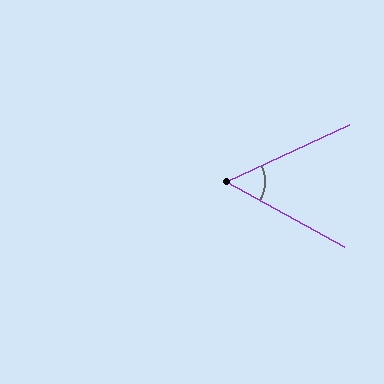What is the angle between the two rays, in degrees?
Approximately 54 degrees.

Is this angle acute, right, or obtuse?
It is acute.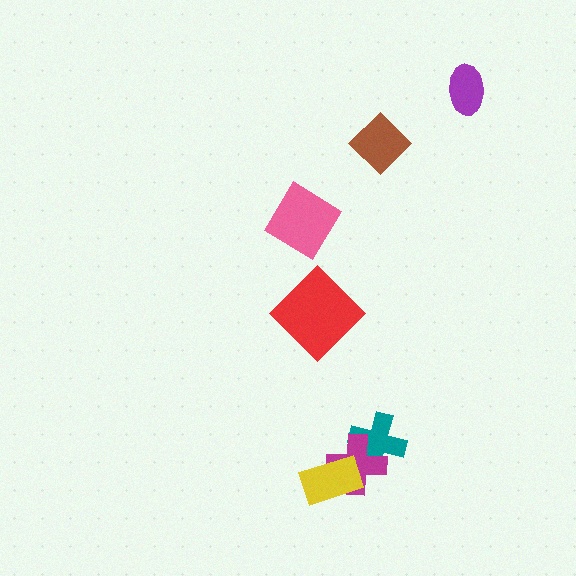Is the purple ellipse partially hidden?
No, no other shape covers it.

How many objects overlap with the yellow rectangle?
1 object overlaps with the yellow rectangle.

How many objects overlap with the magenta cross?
2 objects overlap with the magenta cross.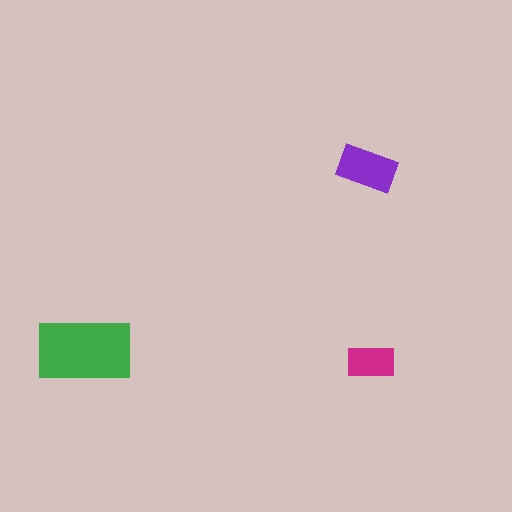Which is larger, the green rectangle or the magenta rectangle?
The green one.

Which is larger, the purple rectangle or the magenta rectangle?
The purple one.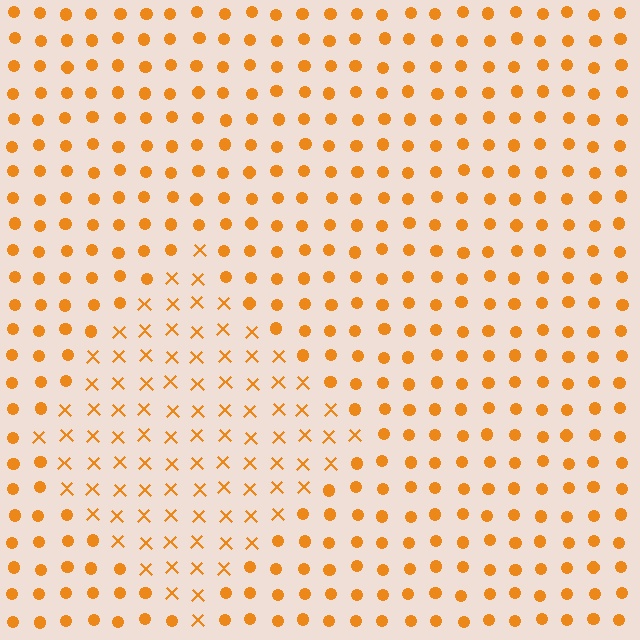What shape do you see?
I see a diamond.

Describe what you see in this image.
The image is filled with small orange elements arranged in a uniform grid. A diamond-shaped region contains X marks, while the surrounding area contains circles. The boundary is defined purely by the change in element shape.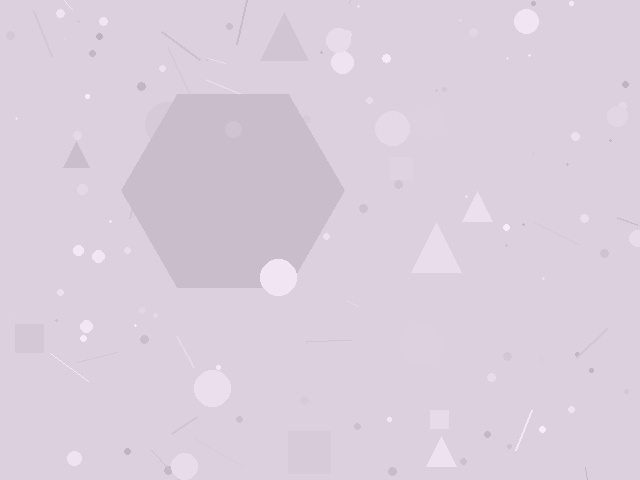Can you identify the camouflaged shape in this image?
The camouflaged shape is a hexagon.